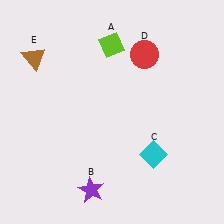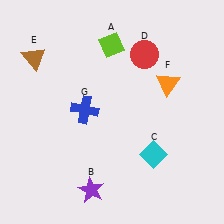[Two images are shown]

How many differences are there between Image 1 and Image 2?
There are 2 differences between the two images.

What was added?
An orange triangle (F), a blue cross (G) were added in Image 2.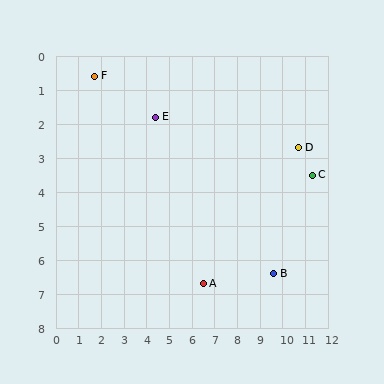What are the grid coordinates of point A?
Point A is at approximately (6.5, 6.7).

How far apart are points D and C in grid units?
Points D and C are about 1.0 grid units apart.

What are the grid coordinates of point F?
Point F is at approximately (1.7, 0.6).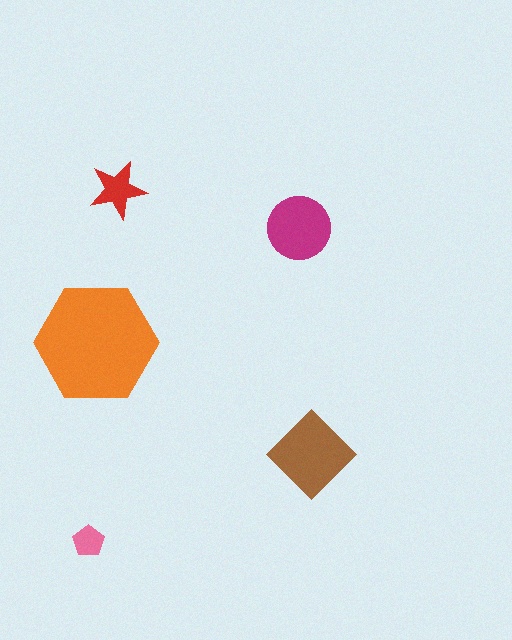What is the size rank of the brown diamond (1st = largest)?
2nd.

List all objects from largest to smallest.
The orange hexagon, the brown diamond, the magenta circle, the red star, the pink pentagon.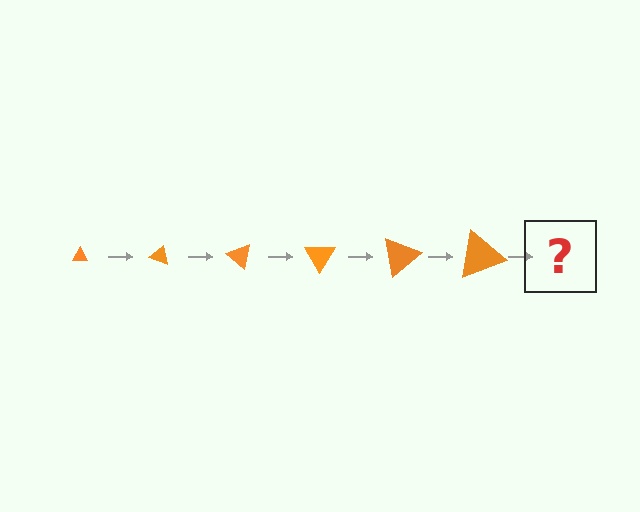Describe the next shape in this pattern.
It should be a triangle, larger than the previous one and rotated 120 degrees from the start.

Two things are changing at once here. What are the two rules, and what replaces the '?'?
The two rules are that the triangle grows larger each step and it rotates 20 degrees each step. The '?' should be a triangle, larger than the previous one and rotated 120 degrees from the start.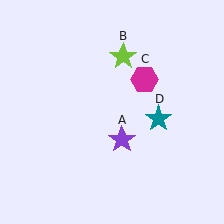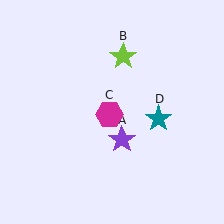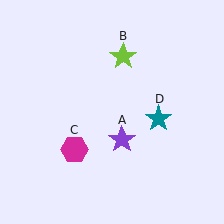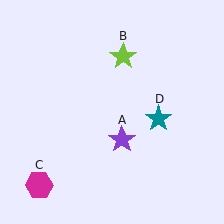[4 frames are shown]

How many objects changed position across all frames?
1 object changed position: magenta hexagon (object C).